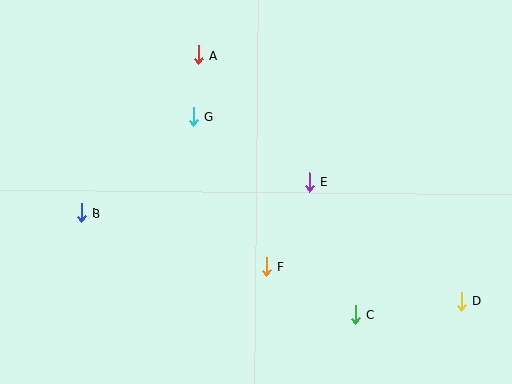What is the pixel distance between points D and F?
The distance between D and F is 198 pixels.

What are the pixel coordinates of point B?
Point B is at (81, 213).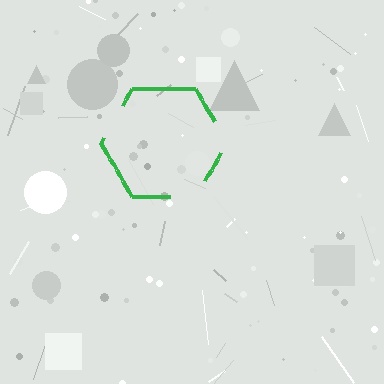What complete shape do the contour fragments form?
The contour fragments form a hexagon.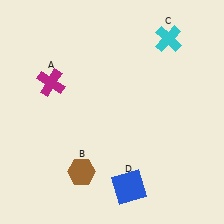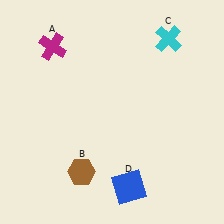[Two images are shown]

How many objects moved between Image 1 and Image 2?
1 object moved between the two images.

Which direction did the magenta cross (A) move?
The magenta cross (A) moved up.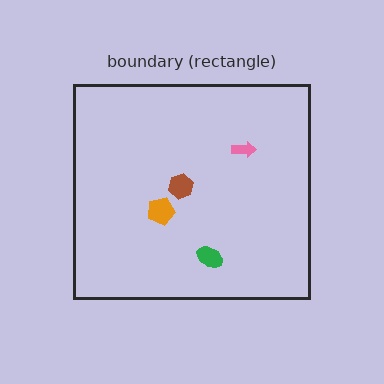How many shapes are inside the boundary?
4 inside, 0 outside.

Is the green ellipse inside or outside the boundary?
Inside.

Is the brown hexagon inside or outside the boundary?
Inside.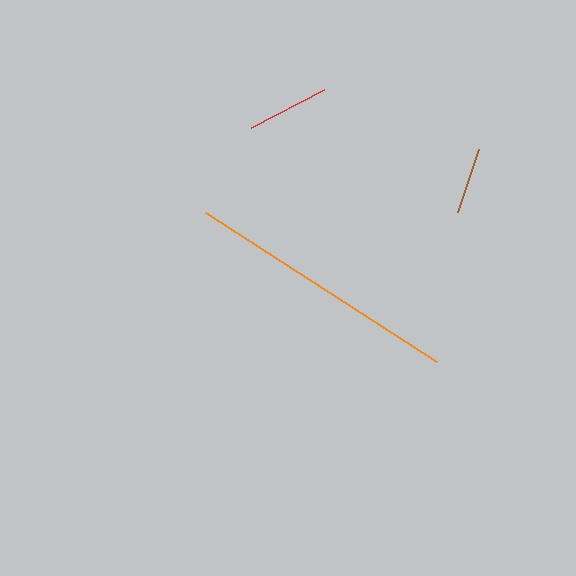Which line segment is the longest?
The orange line is the longest at approximately 275 pixels.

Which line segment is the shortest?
The brown line is the shortest at approximately 66 pixels.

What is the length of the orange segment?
The orange segment is approximately 275 pixels long.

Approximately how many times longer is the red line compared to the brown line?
The red line is approximately 1.2 times the length of the brown line.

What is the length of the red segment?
The red segment is approximately 82 pixels long.